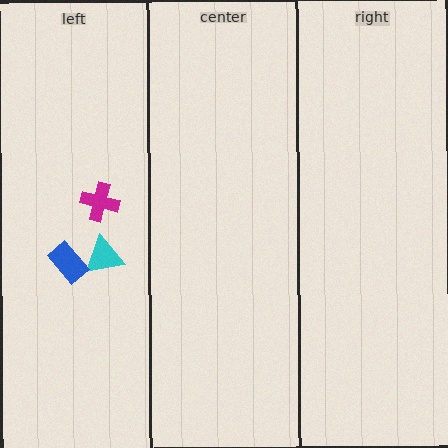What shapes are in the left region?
The cyan triangle, the blue rectangle, the magenta cross.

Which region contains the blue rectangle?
The left region.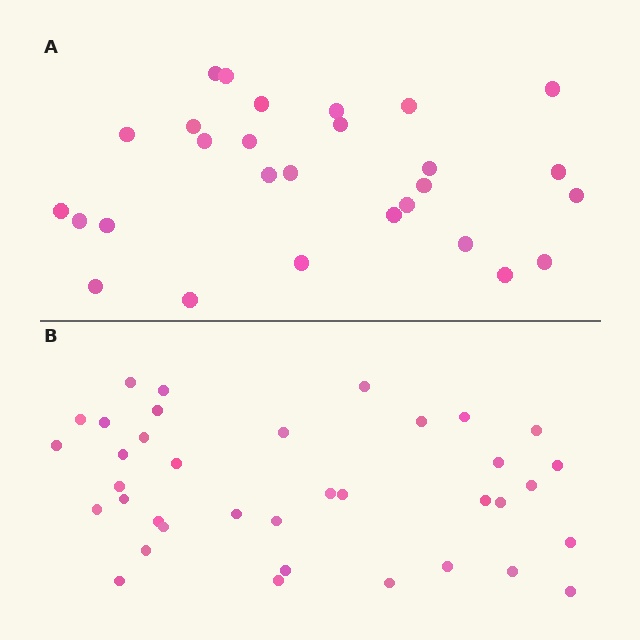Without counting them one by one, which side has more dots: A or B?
Region B (the bottom region) has more dots.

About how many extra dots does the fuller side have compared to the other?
Region B has roughly 8 or so more dots than region A.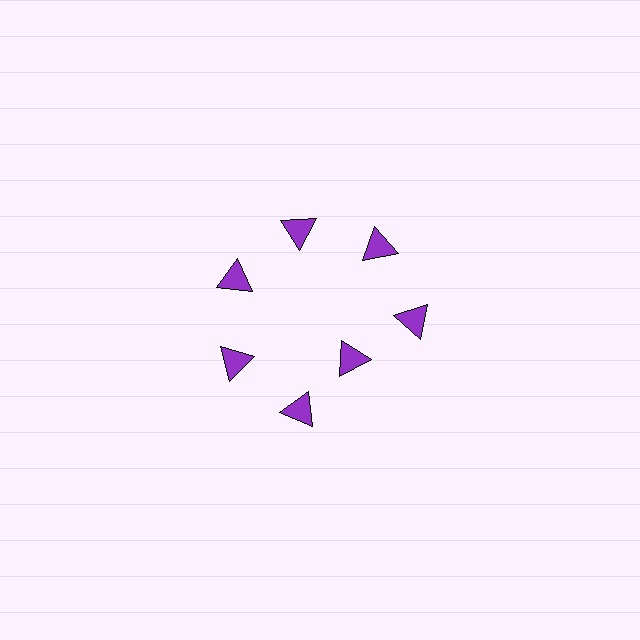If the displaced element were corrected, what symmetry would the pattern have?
It would have 7-fold rotational symmetry — the pattern would map onto itself every 51 degrees.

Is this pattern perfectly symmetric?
No. The 7 purple triangles are arranged in a ring, but one element near the 5 o'clock position is pulled inward toward the center, breaking the 7-fold rotational symmetry.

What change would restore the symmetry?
The symmetry would be restored by moving it outward, back onto the ring so that all 7 triangles sit at equal angles and equal distance from the center.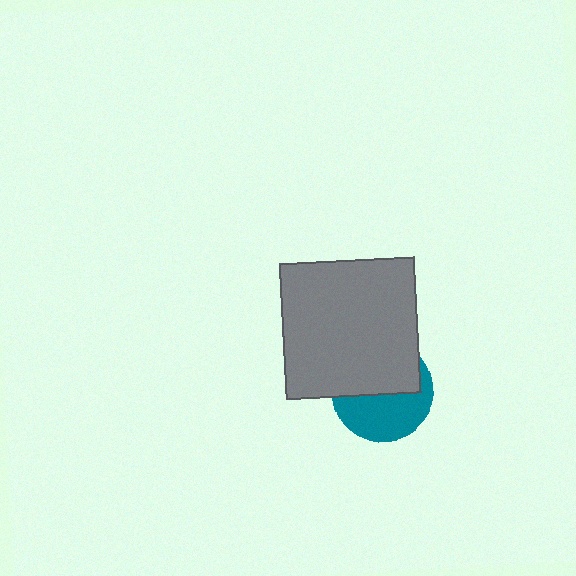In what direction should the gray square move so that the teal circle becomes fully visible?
The gray square should move up. That is the shortest direction to clear the overlap and leave the teal circle fully visible.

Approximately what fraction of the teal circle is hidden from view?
Roughly 50% of the teal circle is hidden behind the gray square.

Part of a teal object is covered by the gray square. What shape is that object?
It is a circle.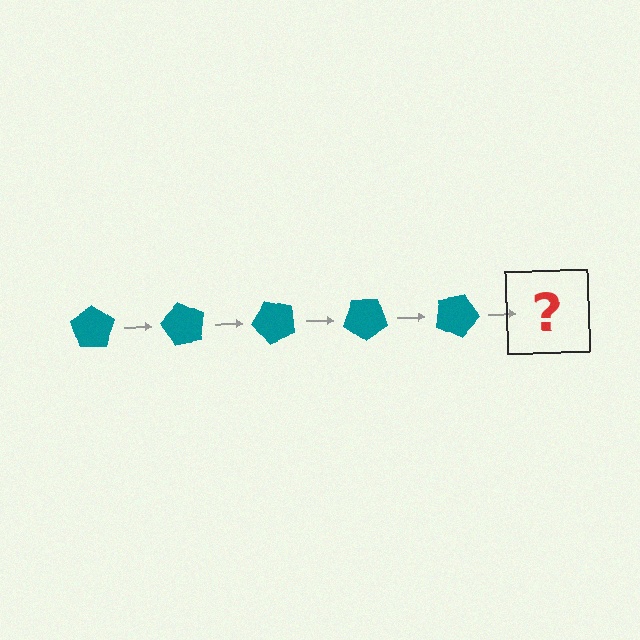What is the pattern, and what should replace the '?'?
The pattern is that the pentagon rotates 60 degrees each step. The '?' should be a teal pentagon rotated 300 degrees.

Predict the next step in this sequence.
The next step is a teal pentagon rotated 300 degrees.